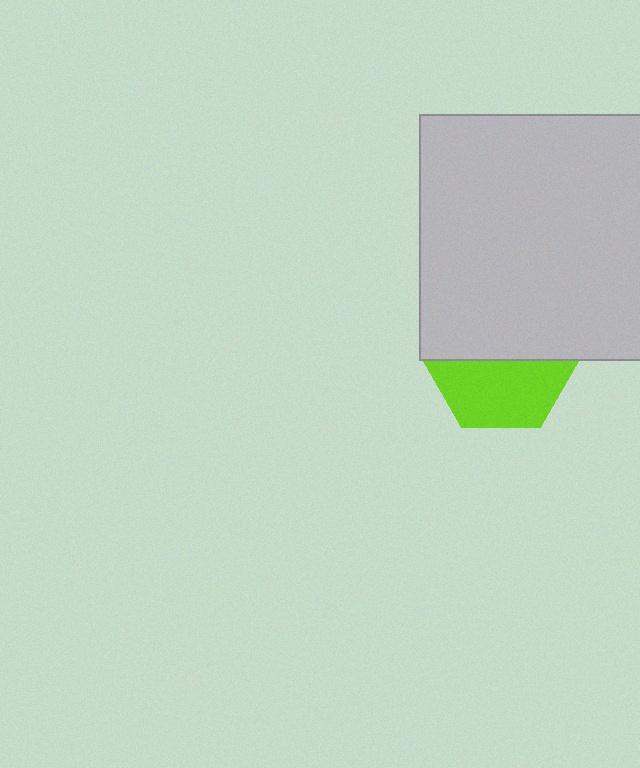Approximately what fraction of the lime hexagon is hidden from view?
Roughly 52% of the lime hexagon is hidden behind the light gray rectangle.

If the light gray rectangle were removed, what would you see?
You would see the complete lime hexagon.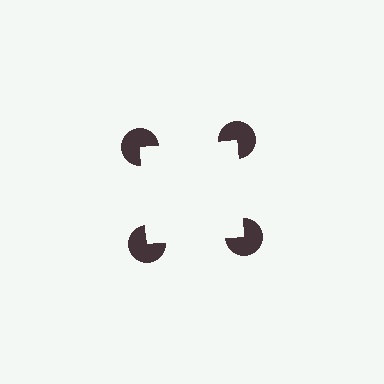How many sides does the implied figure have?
4 sides.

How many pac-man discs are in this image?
There are 4 — one at each vertex of the illusory square.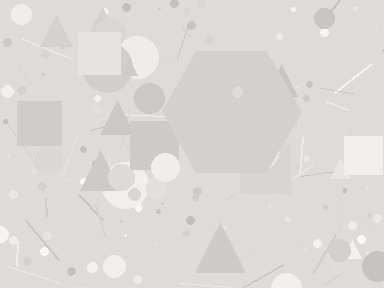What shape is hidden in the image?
A hexagon is hidden in the image.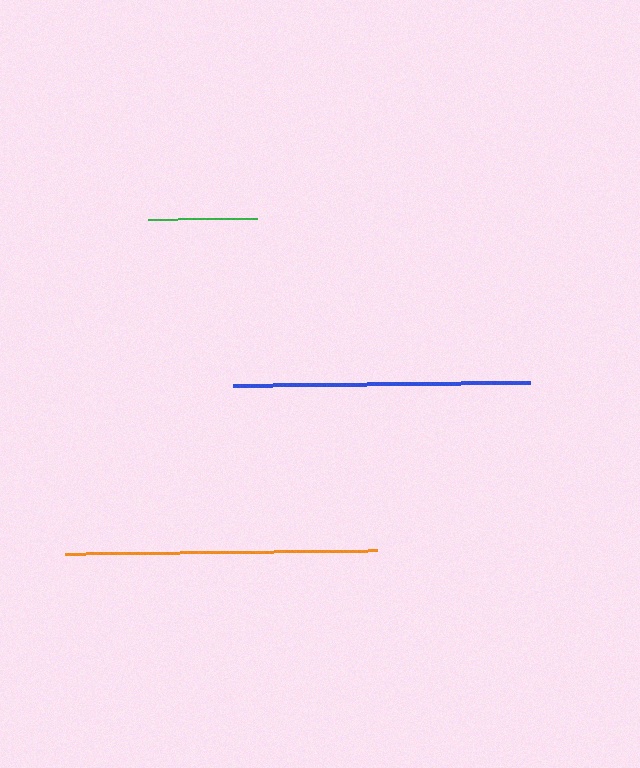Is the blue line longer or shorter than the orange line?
The orange line is longer than the blue line.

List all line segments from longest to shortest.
From longest to shortest: orange, blue, green.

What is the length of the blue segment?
The blue segment is approximately 298 pixels long.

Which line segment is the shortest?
The green line is the shortest at approximately 109 pixels.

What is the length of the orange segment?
The orange segment is approximately 312 pixels long.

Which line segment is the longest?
The orange line is the longest at approximately 312 pixels.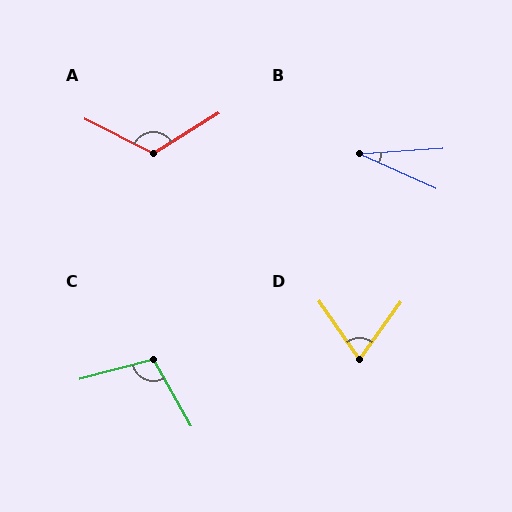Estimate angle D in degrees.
Approximately 70 degrees.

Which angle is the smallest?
B, at approximately 28 degrees.